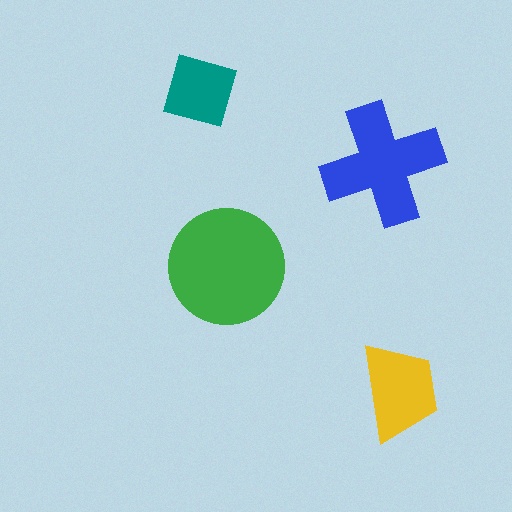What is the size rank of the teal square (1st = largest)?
4th.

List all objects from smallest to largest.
The teal square, the yellow trapezoid, the blue cross, the green circle.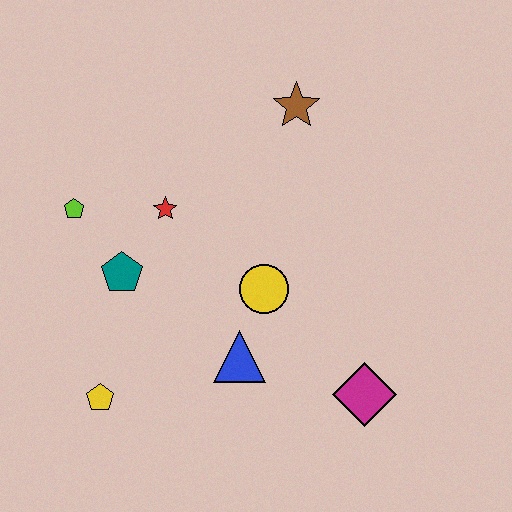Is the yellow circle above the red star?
No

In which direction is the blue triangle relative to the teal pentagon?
The blue triangle is to the right of the teal pentagon.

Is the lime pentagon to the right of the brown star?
No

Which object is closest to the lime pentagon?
The teal pentagon is closest to the lime pentagon.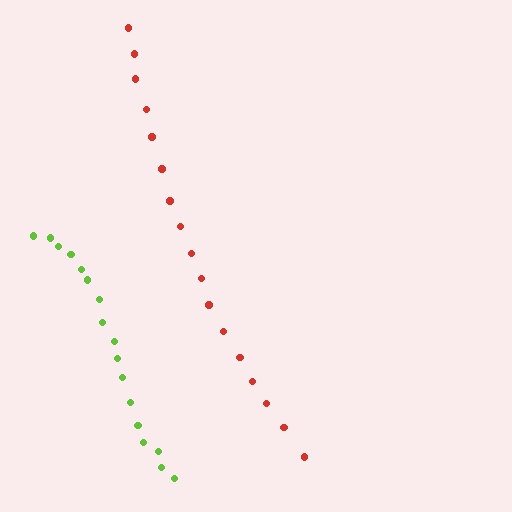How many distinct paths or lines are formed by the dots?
There are 2 distinct paths.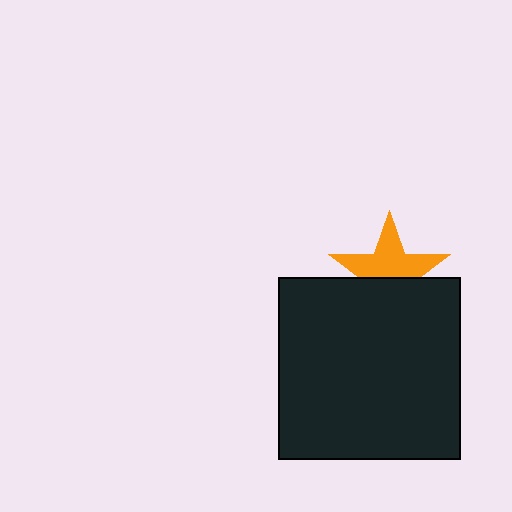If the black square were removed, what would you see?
You would see the complete orange star.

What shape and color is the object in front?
The object in front is a black square.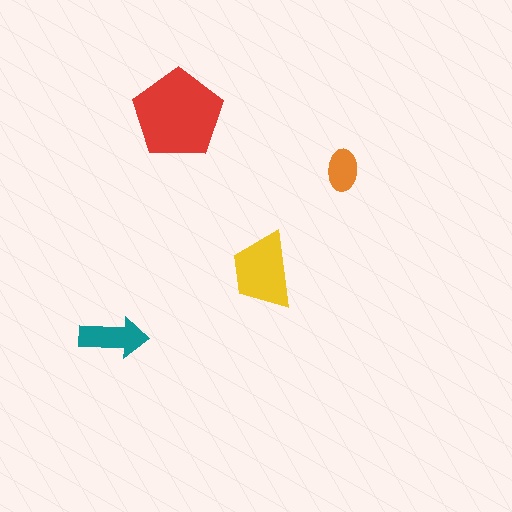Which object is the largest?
The red pentagon.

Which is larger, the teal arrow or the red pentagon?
The red pentagon.